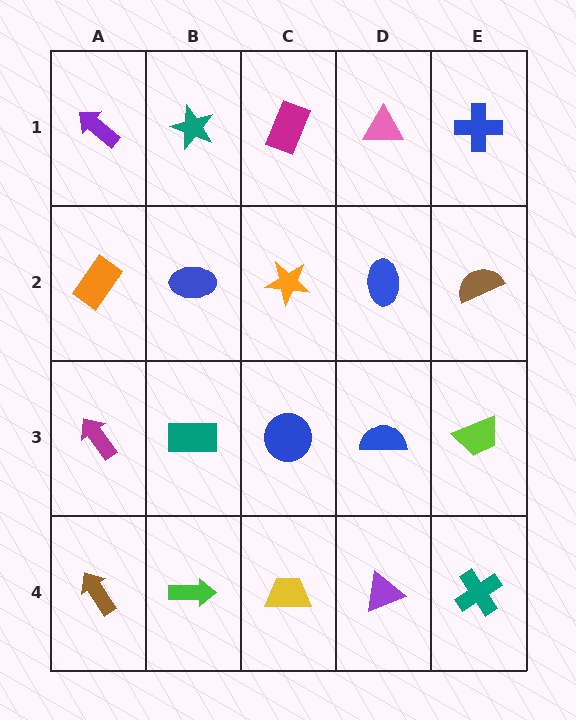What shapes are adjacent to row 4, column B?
A teal rectangle (row 3, column B), a brown arrow (row 4, column A), a yellow trapezoid (row 4, column C).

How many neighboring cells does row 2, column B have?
4.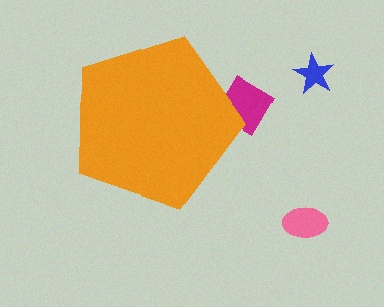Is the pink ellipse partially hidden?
No, the pink ellipse is fully visible.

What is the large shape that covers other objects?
An orange pentagon.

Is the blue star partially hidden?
No, the blue star is fully visible.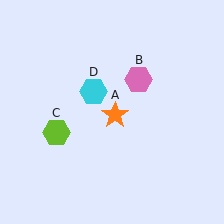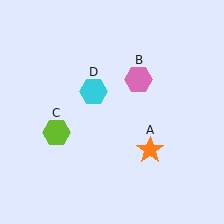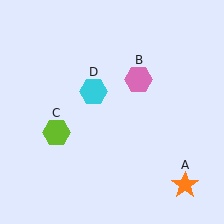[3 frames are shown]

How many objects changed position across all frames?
1 object changed position: orange star (object A).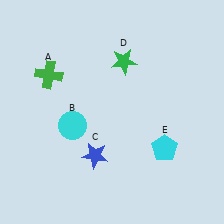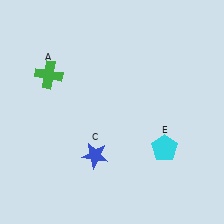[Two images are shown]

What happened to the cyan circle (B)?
The cyan circle (B) was removed in Image 2. It was in the bottom-left area of Image 1.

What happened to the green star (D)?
The green star (D) was removed in Image 2. It was in the top-right area of Image 1.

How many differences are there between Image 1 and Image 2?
There are 2 differences between the two images.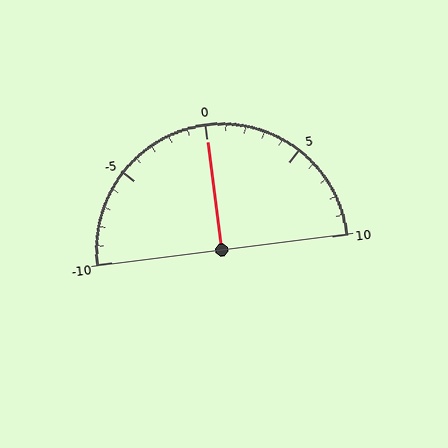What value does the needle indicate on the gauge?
The needle indicates approximately 0.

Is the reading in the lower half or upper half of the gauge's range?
The reading is in the upper half of the range (-10 to 10).